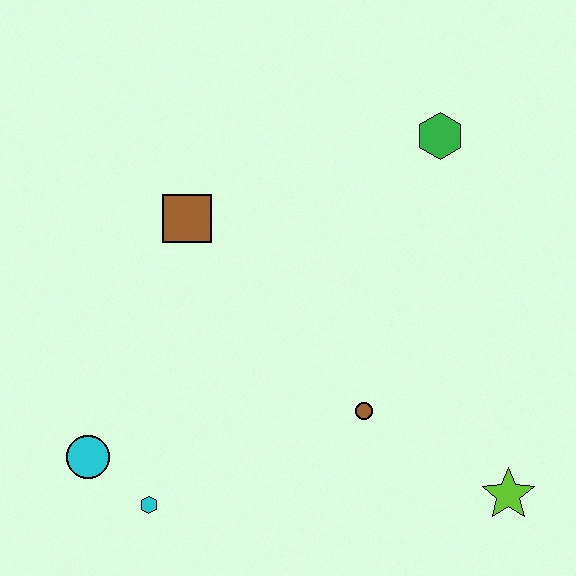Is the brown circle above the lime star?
Yes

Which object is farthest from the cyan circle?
The green hexagon is farthest from the cyan circle.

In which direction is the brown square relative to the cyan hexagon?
The brown square is above the cyan hexagon.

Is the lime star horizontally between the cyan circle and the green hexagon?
No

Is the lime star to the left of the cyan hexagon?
No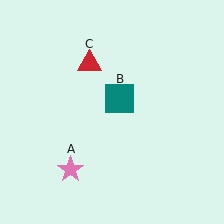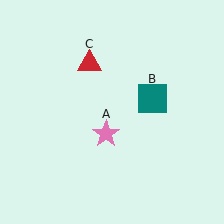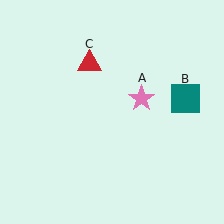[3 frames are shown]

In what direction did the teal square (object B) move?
The teal square (object B) moved right.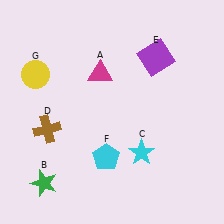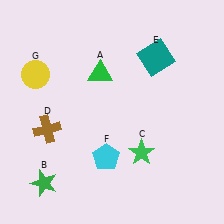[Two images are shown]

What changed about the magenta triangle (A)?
In Image 1, A is magenta. In Image 2, it changed to green.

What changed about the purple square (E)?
In Image 1, E is purple. In Image 2, it changed to teal.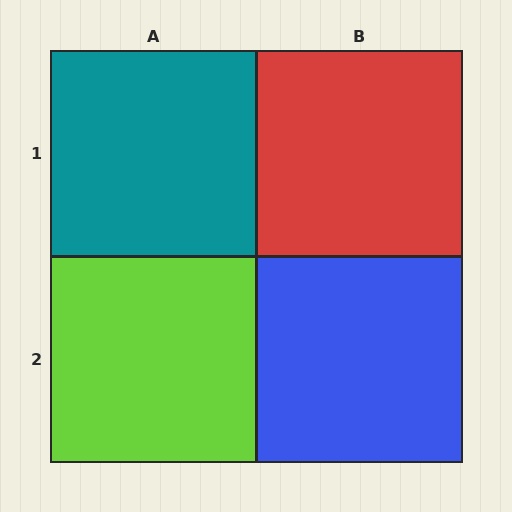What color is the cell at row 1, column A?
Teal.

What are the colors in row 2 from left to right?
Lime, blue.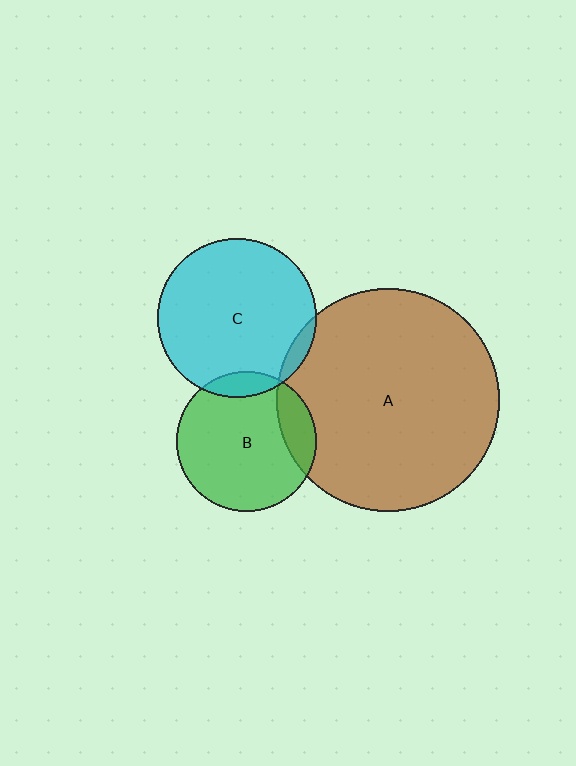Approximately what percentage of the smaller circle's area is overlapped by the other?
Approximately 15%.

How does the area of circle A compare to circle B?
Approximately 2.5 times.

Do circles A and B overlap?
Yes.